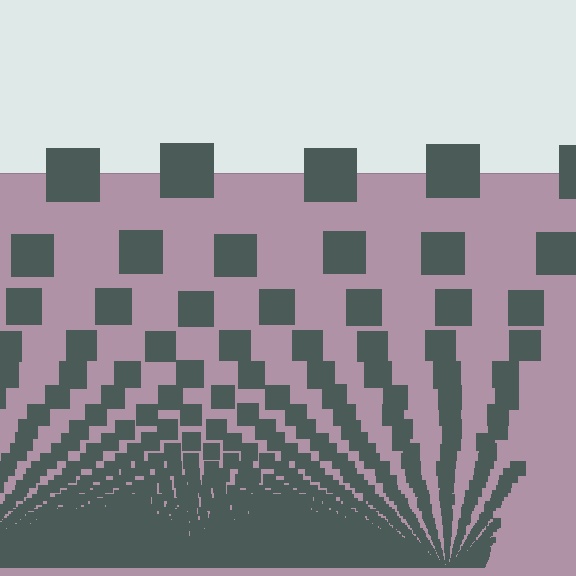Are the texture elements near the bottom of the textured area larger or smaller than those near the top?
Smaller. The gradient is inverted — elements near the bottom are smaller and denser.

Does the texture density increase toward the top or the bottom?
Density increases toward the bottom.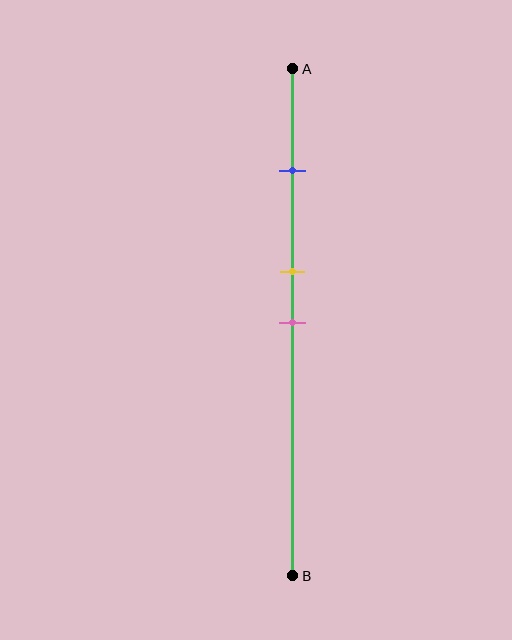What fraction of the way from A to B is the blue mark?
The blue mark is approximately 20% (0.2) of the way from A to B.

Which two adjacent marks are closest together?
The yellow and pink marks are the closest adjacent pair.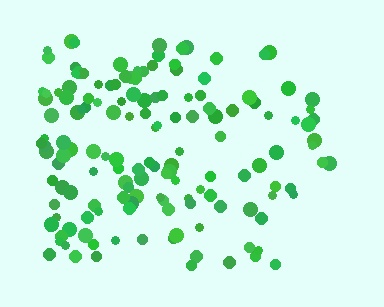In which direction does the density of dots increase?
From right to left, with the left side densest.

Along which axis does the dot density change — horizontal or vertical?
Horizontal.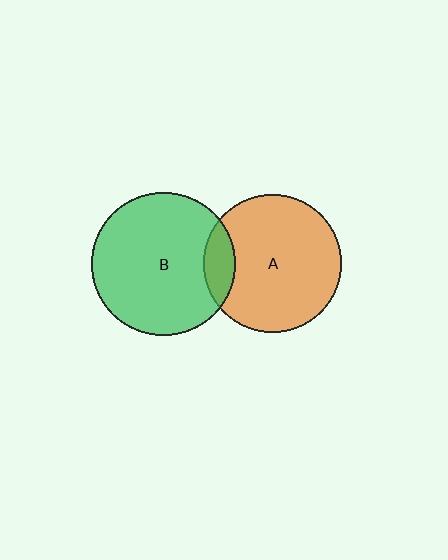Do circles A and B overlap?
Yes.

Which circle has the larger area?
Circle B (green).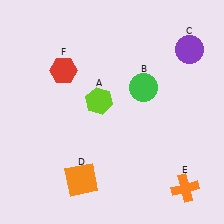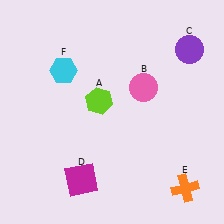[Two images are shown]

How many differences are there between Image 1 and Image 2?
There are 3 differences between the two images.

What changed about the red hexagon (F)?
In Image 1, F is red. In Image 2, it changed to cyan.